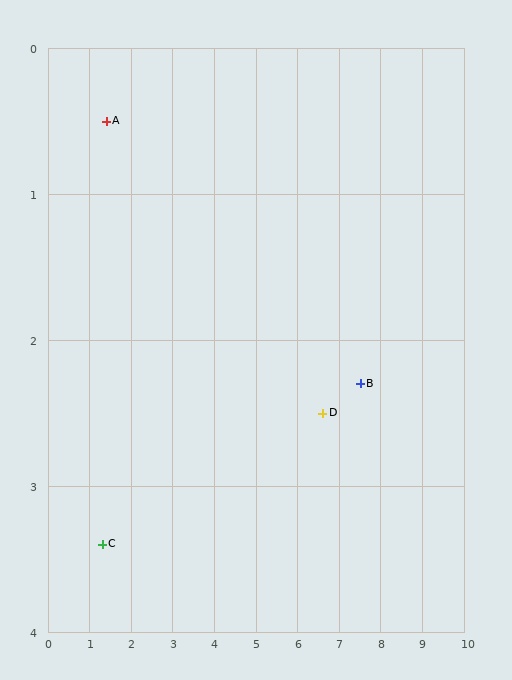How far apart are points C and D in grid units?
Points C and D are about 5.4 grid units apart.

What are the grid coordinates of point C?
Point C is at approximately (1.3, 3.4).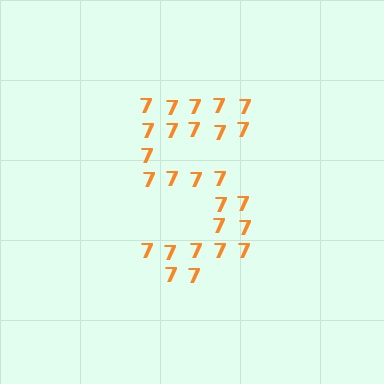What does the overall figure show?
The overall figure shows the digit 5.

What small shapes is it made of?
It is made of small digit 7's.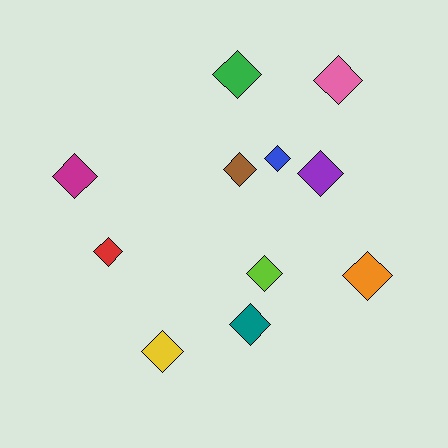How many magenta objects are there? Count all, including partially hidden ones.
There is 1 magenta object.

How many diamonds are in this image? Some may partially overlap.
There are 11 diamonds.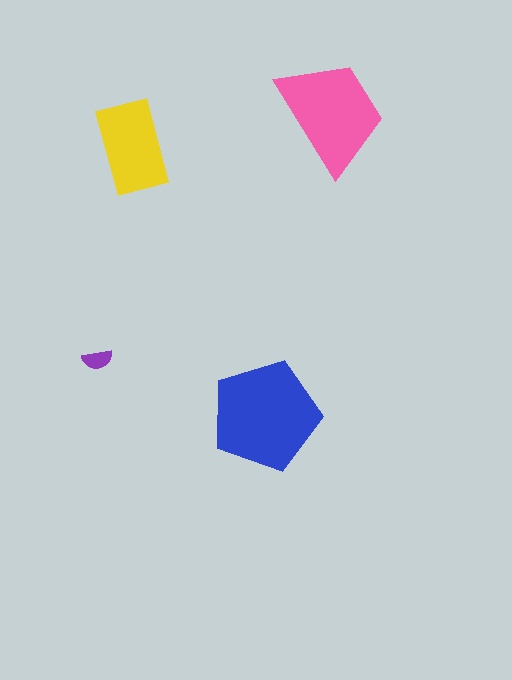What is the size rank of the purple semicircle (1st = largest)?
4th.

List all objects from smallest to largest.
The purple semicircle, the yellow rectangle, the pink trapezoid, the blue pentagon.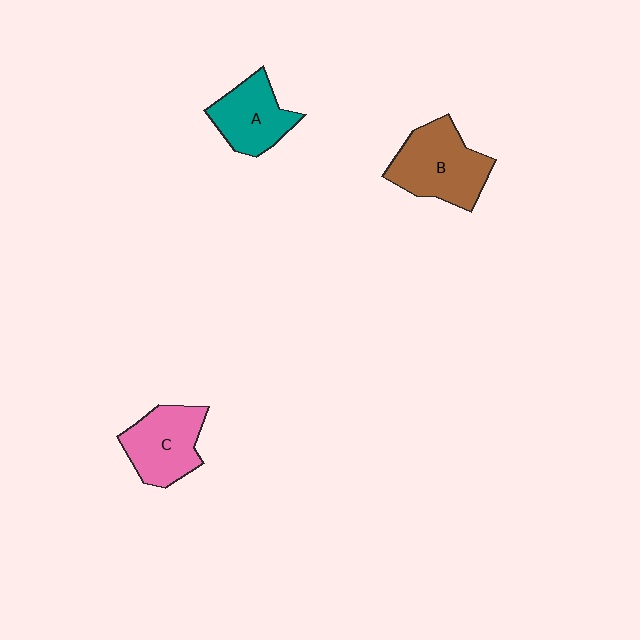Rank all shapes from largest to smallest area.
From largest to smallest: B (brown), C (pink), A (teal).